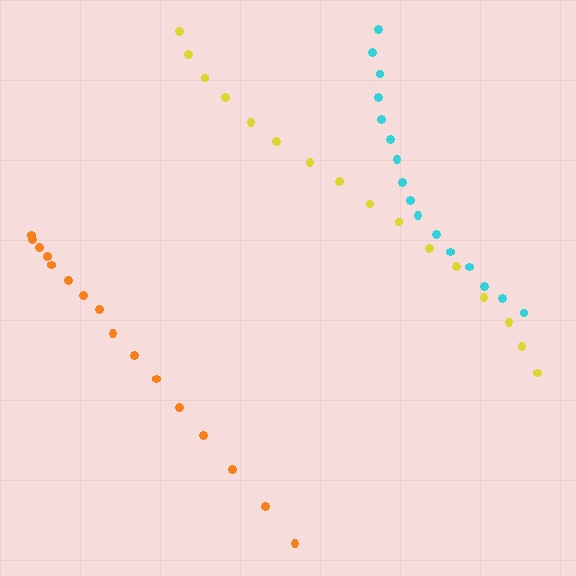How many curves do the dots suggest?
There are 3 distinct paths.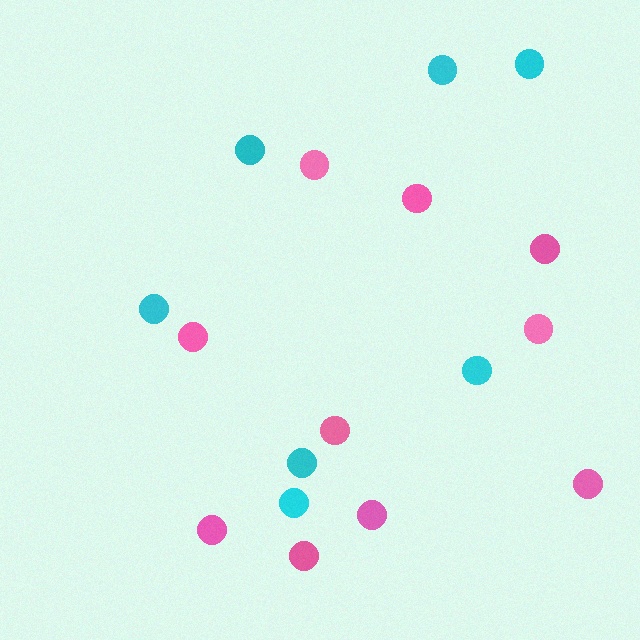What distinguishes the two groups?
There are 2 groups: one group of pink circles (10) and one group of cyan circles (7).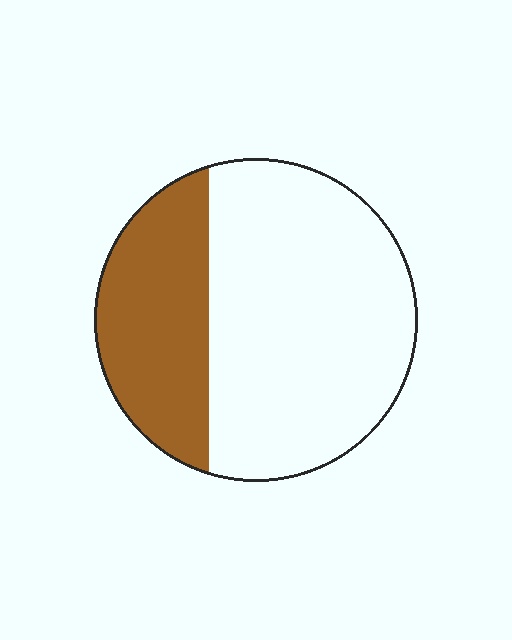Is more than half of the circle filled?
No.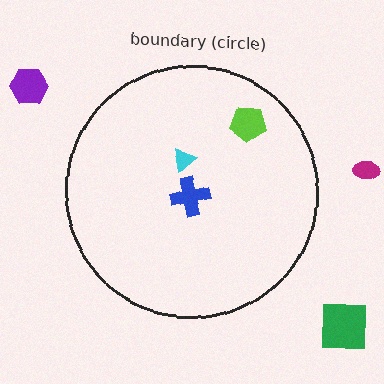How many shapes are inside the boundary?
3 inside, 3 outside.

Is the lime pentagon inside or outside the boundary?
Inside.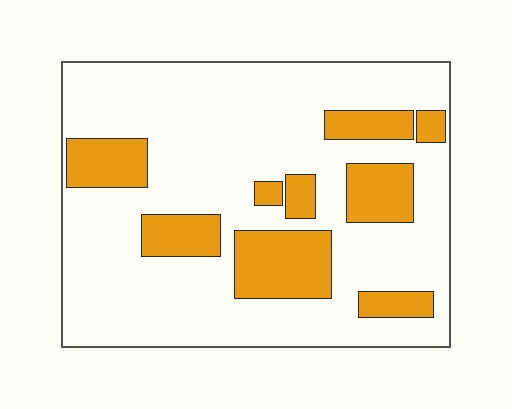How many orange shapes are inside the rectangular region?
9.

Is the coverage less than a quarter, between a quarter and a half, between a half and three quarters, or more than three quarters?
Less than a quarter.